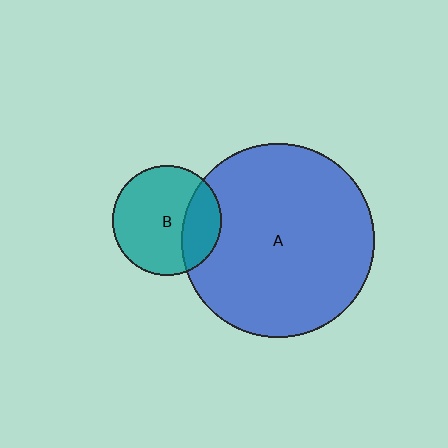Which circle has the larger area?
Circle A (blue).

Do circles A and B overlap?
Yes.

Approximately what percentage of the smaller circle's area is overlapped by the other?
Approximately 25%.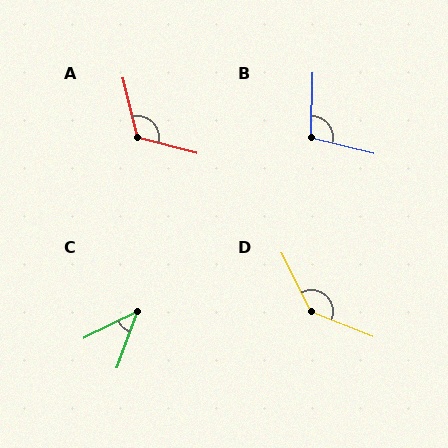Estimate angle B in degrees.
Approximately 103 degrees.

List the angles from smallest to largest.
C (44°), B (103°), A (118°), D (139°).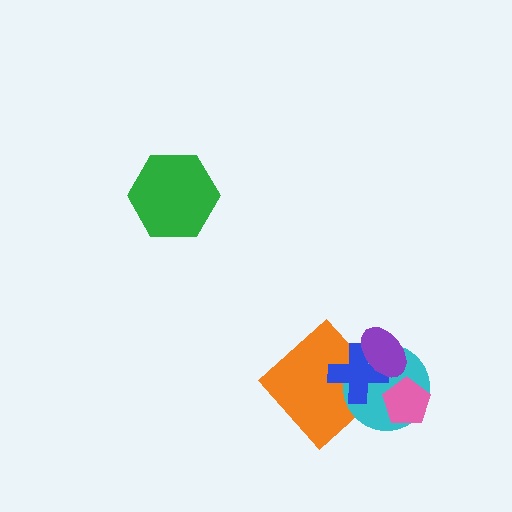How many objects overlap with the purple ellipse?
2 objects overlap with the purple ellipse.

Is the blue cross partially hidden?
Yes, it is partially covered by another shape.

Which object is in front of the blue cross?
The purple ellipse is in front of the blue cross.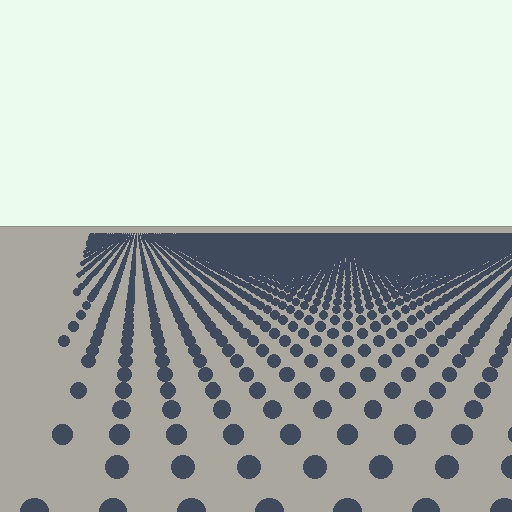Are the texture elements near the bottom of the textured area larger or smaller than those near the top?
Larger. Near the bottom, elements are closer to the viewer and appear at a bigger on-screen size.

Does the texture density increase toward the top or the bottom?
Density increases toward the top.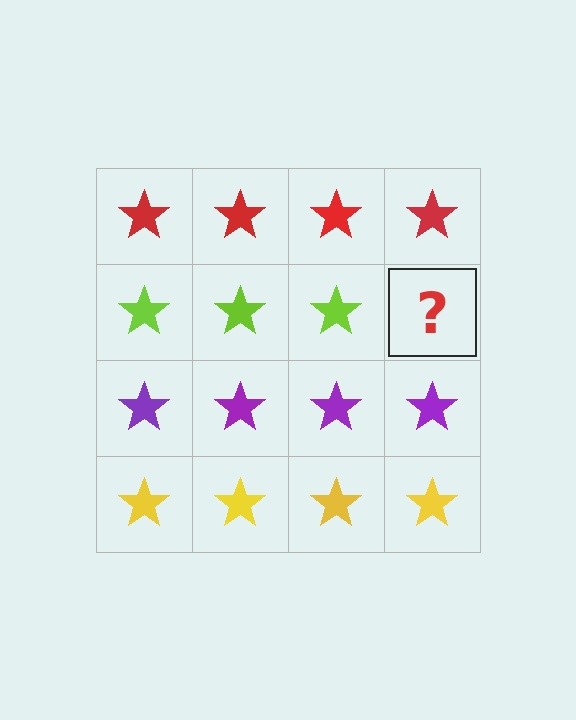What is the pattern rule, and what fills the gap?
The rule is that each row has a consistent color. The gap should be filled with a lime star.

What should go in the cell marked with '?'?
The missing cell should contain a lime star.